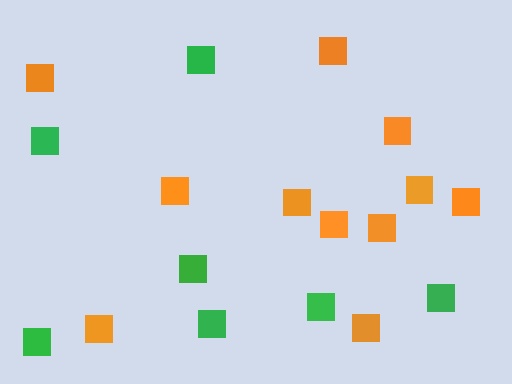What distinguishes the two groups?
There are 2 groups: one group of green squares (7) and one group of orange squares (11).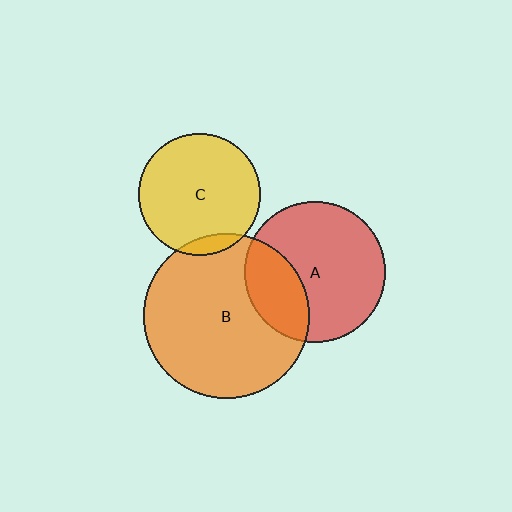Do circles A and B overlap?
Yes.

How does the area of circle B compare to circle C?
Approximately 1.8 times.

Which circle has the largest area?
Circle B (orange).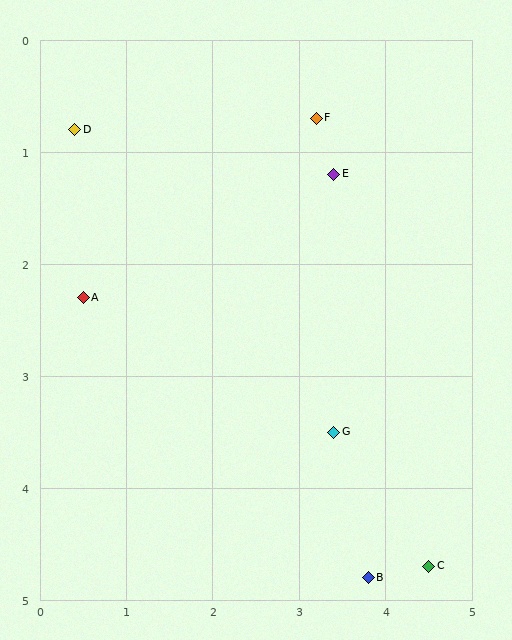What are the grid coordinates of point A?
Point A is at approximately (0.5, 2.3).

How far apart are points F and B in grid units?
Points F and B are about 4.1 grid units apart.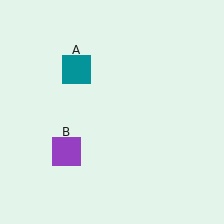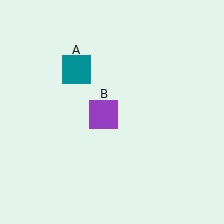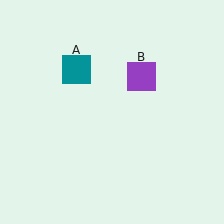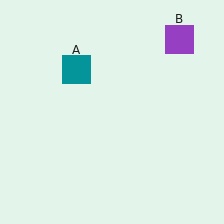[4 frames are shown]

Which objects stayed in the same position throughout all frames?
Teal square (object A) remained stationary.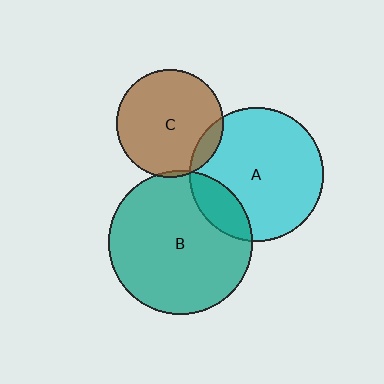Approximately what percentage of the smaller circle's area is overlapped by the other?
Approximately 5%.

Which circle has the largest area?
Circle B (teal).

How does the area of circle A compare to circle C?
Approximately 1.6 times.